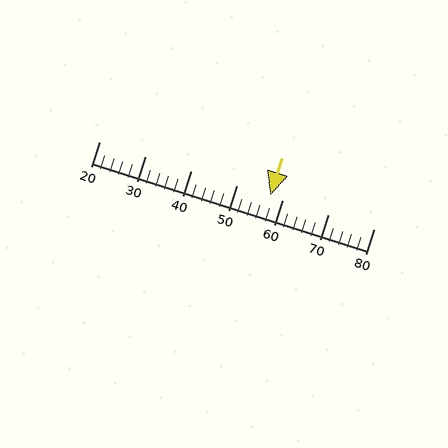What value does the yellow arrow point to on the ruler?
The yellow arrow points to approximately 57.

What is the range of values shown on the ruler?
The ruler shows values from 20 to 80.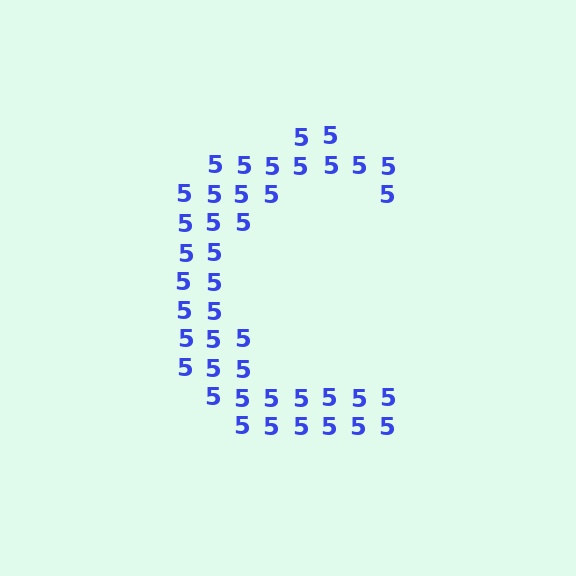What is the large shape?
The large shape is the letter C.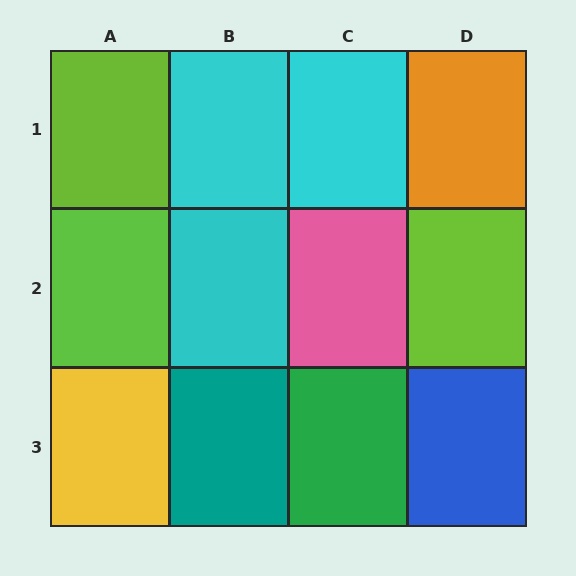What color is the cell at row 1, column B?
Cyan.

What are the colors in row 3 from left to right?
Yellow, teal, green, blue.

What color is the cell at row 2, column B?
Cyan.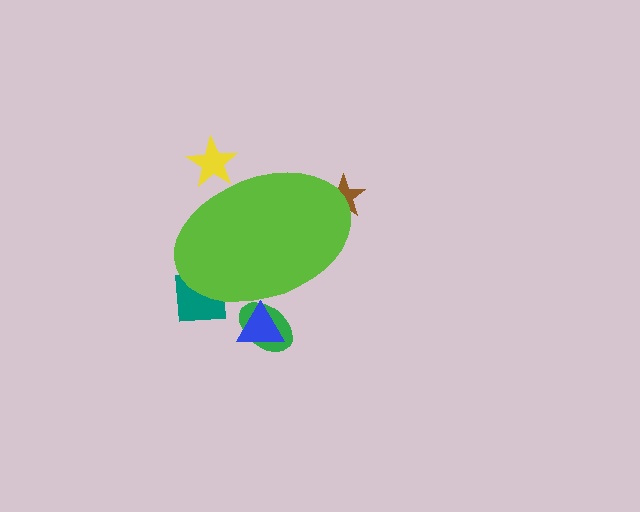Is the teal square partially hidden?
Yes, the teal square is partially hidden behind the lime ellipse.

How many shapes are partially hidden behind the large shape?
5 shapes are partially hidden.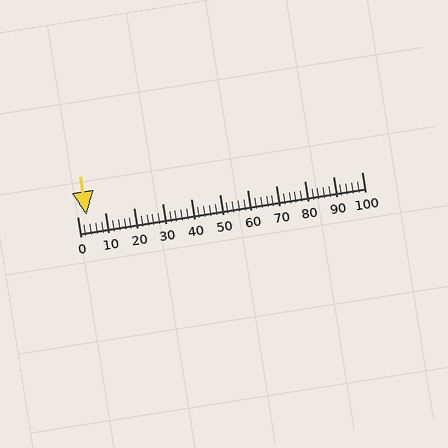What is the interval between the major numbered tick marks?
The major tick marks are spaced 10 units apart.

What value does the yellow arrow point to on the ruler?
The yellow arrow points to approximately 3.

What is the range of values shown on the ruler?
The ruler shows values from 0 to 100.